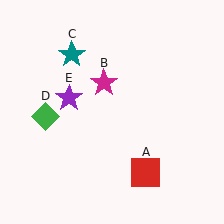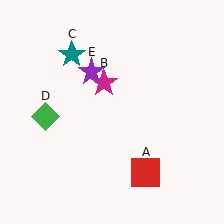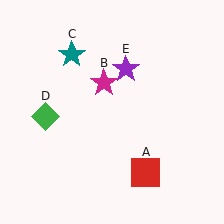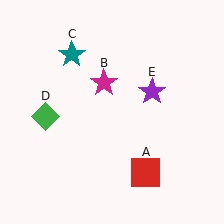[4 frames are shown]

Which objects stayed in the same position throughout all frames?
Red square (object A) and magenta star (object B) and teal star (object C) and green diamond (object D) remained stationary.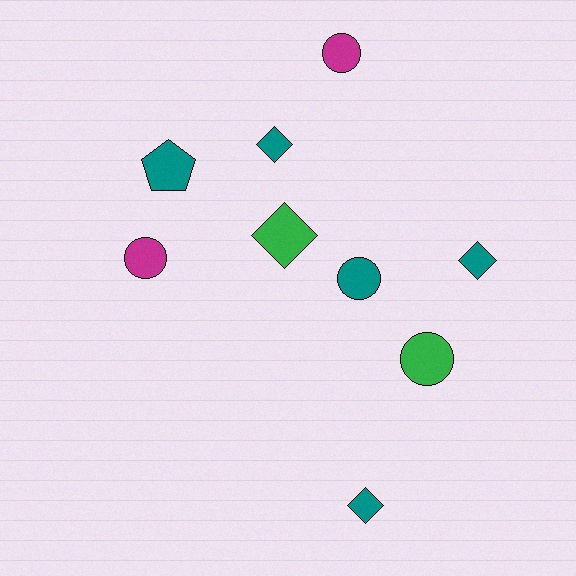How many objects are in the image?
There are 9 objects.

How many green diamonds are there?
There is 1 green diamond.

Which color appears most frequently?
Teal, with 5 objects.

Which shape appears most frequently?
Circle, with 4 objects.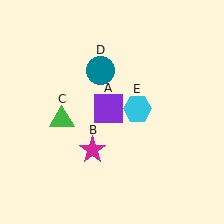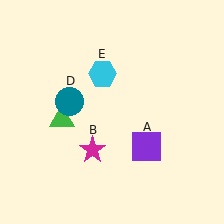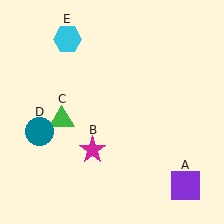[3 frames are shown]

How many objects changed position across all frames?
3 objects changed position: purple square (object A), teal circle (object D), cyan hexagon (object E).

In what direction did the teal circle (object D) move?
The teal circle (object D) moved down and to the left.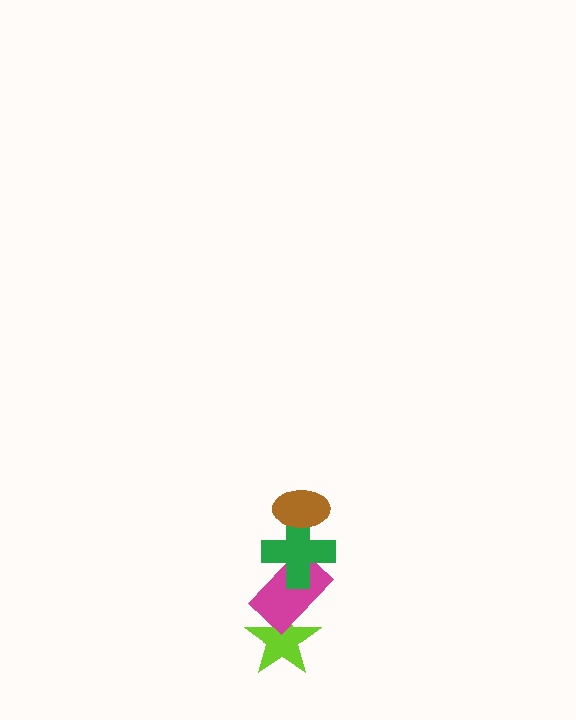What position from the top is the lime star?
The lime star is 4th from the top.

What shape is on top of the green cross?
The brown ellipse is on top of the green cross.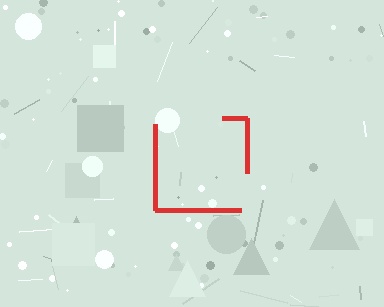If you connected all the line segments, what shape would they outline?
They would outline a square.